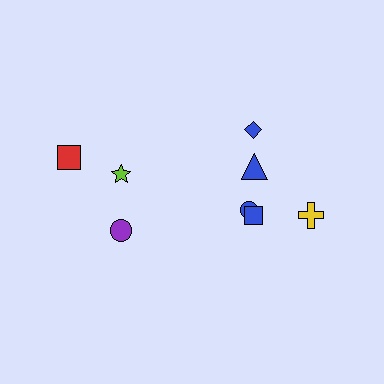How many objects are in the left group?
There are 3 objects.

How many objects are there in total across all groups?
There are 8 objects.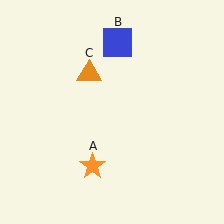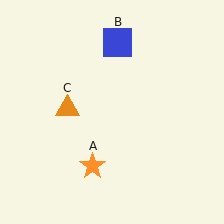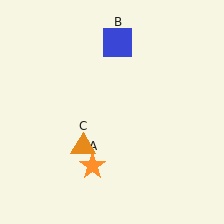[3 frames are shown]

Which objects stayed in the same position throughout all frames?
Orange star (object A) and blue square (object B) remained stationary.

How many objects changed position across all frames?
1 object changed position: orange triangle (object C).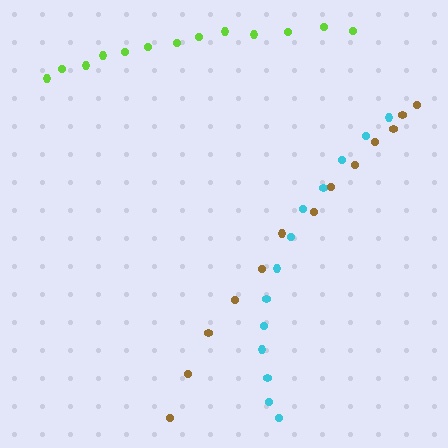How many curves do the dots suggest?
There are 3 distinct paths.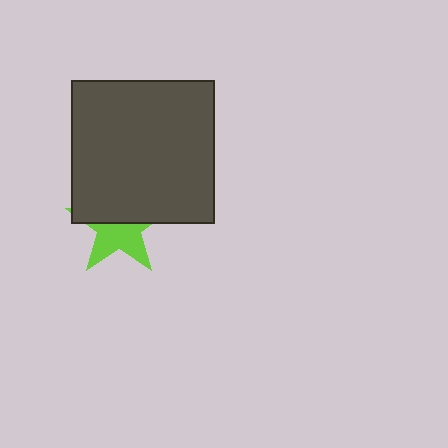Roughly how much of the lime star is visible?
About half of it is visible (roughly 50%).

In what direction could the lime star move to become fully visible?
The lime star could move down. That would shift it out from behind the dark gray square entirely.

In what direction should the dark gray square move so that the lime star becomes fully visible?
The dark gray square should move up. That is the shortest direction to clear the overlap and leave the lime star fully visible.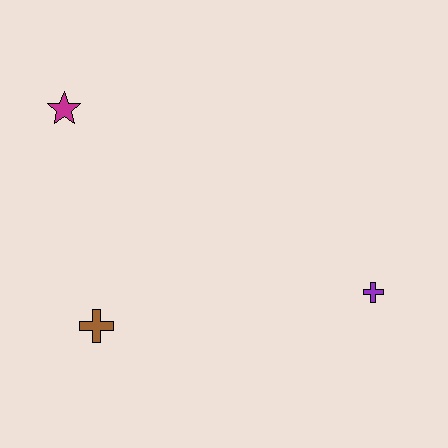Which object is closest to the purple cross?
The brown cross is closest to the purple cross.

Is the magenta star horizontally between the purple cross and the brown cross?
No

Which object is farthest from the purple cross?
The magenta star is farthest from the purple cross.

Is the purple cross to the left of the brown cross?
No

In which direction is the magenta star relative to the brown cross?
The magenta star is above the brown cross.